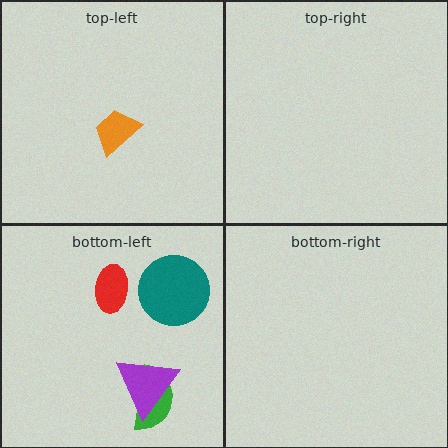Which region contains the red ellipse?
The bottom-left region.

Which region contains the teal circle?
The bottom-left region.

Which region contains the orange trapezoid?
The top-left region.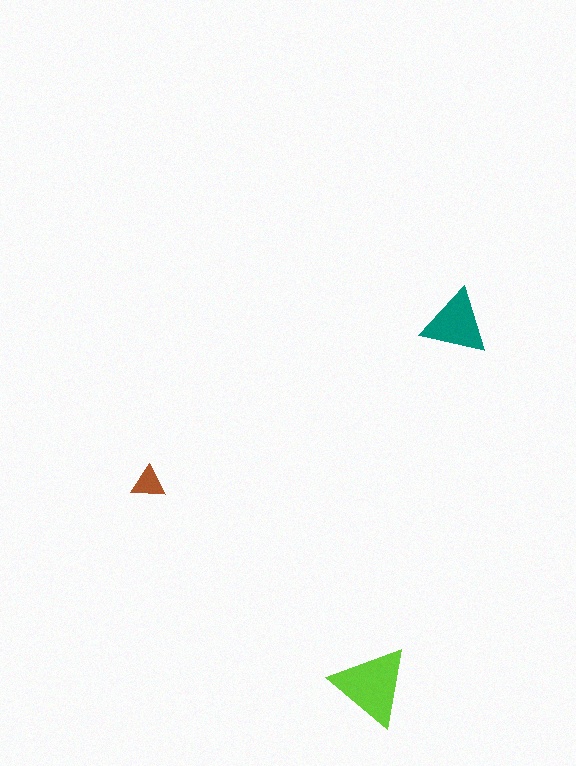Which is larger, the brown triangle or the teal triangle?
The teal one.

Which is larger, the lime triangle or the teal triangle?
The lime one.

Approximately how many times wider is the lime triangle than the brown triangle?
About 2.5 times wider.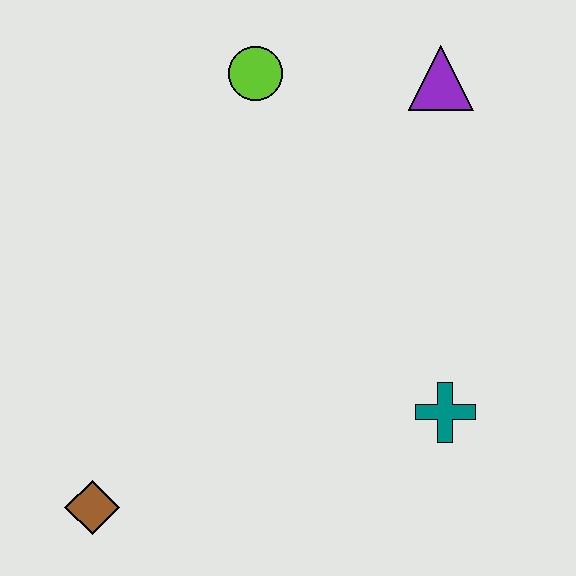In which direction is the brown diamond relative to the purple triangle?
The brown diamond is below the purple triangle.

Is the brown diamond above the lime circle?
No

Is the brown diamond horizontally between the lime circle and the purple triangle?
No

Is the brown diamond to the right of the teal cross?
No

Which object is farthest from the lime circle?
The brown diamond is farthest from the lime circle.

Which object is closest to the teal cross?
The purple triangle is closest to the teal cross.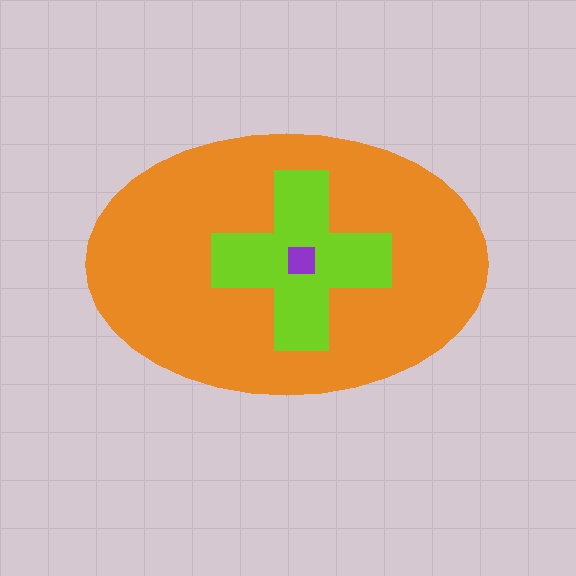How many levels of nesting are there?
3.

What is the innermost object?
The purple square.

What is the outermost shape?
The orange ellipse.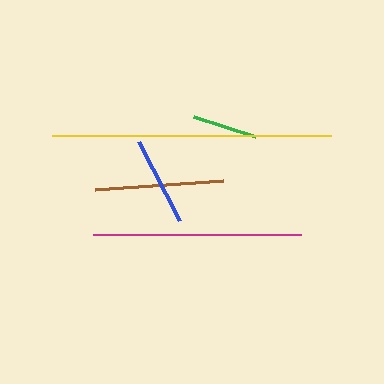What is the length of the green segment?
The green segment is approximately 66 pixels long.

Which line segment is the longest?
The yellow line is the longest at approximately 279 pixels.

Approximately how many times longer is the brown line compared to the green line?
The brown line is approximately 2.0 times the length of the green line.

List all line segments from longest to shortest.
From longest to shortest: yellow, magenta, brown, blue, green.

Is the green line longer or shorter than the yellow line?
The yellow line is longer than the green line.